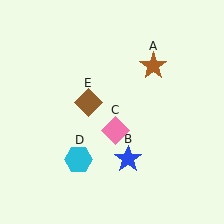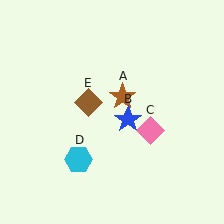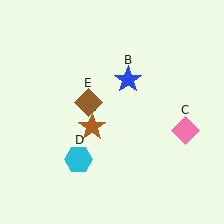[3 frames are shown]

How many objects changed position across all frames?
3 objects changed position: brown star (object A), blue star (object B), pink diamond (object C).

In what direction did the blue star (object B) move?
The blue star (object B) moved up.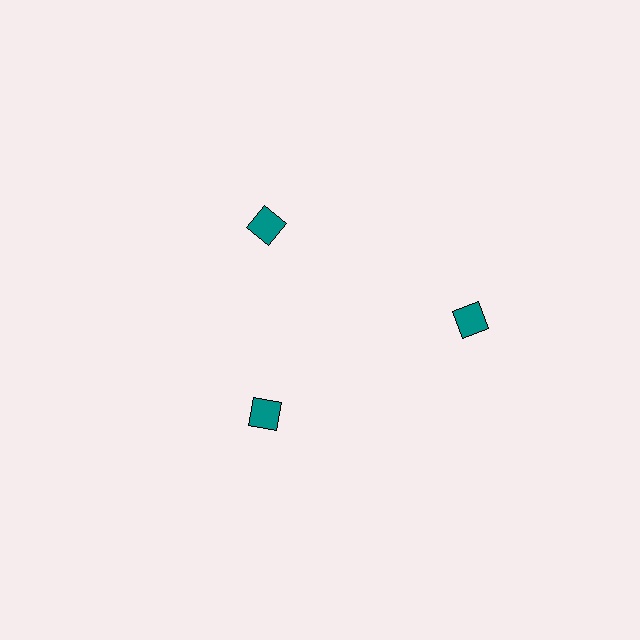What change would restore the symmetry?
The symmetry would be restored by moving it inward, back onto the ring so that all 3 diamonds sit at equal angles and equal distance from the center.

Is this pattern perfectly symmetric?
No. The 3 teal diamonds are arranged in a ring, but one element near the 3 o'clock position is pushed outward from the center, breaking the 3-fold rotational symmetry.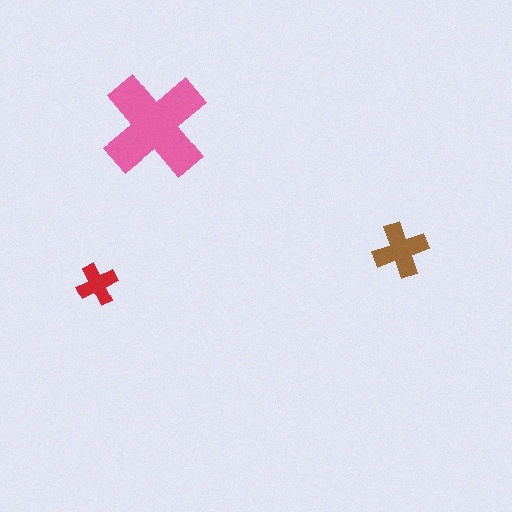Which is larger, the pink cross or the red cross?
The pink one.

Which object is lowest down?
The red cross is bottommost.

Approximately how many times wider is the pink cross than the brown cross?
About 2 times wider.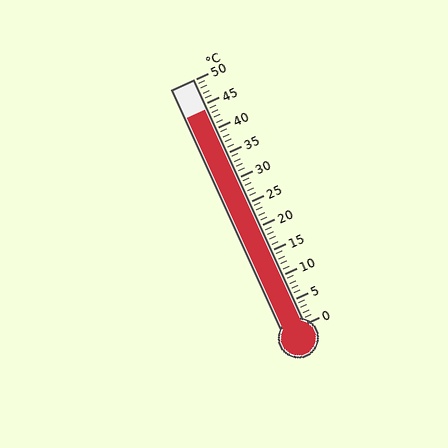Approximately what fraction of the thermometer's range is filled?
The thermometer is filled to approximately 90% of its range.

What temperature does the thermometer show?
The thermometer shows approximately 44°C.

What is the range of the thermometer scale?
The thermometer scale ranges from 0°C to 50°C.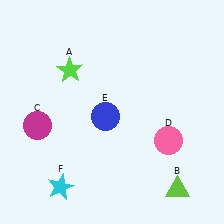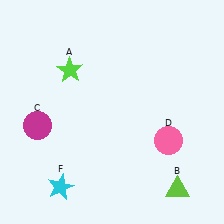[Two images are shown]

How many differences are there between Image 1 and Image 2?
There is 1 difference between the two images.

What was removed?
The blue circle (E) was removed in Image 2.